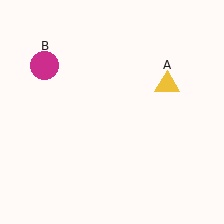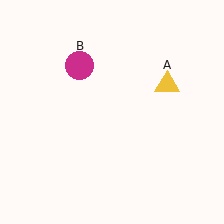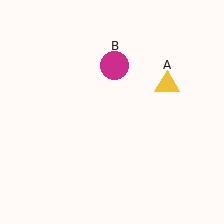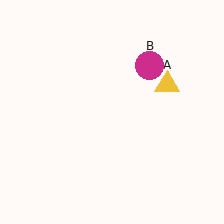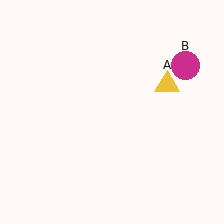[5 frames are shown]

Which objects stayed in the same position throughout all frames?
Yellow triangle (object A) remained stationary.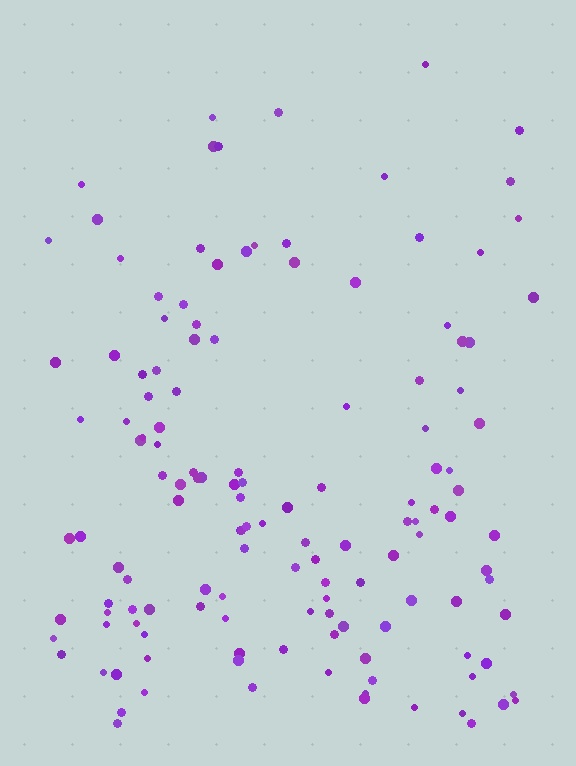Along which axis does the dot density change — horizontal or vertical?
Vertical.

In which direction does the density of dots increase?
From top to bottom, with the bottom side densest.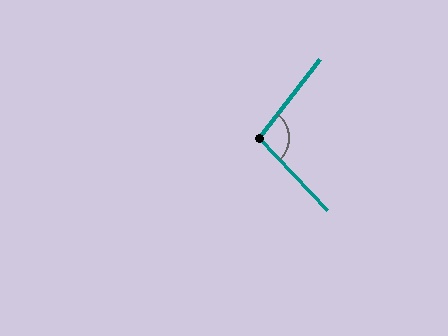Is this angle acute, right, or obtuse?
It is obtuse.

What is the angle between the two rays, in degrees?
Approximately 99 degrees.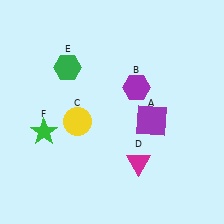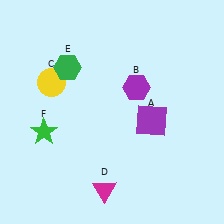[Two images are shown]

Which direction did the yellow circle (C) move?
The yellow circle (C) moved up.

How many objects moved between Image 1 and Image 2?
2 objects moved between the two images.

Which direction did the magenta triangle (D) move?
The magenta triangle (D) moved left.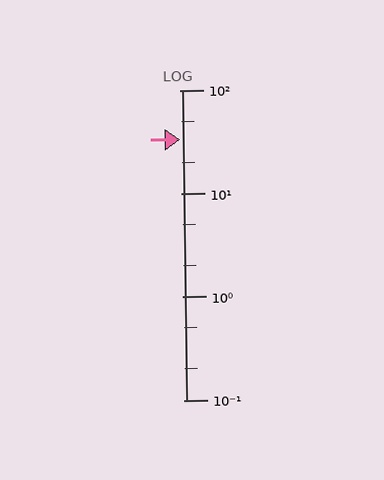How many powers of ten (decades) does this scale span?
The scale spans 3 decades, from 0.1 to 100.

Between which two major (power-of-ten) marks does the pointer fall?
The pointer is between 10 and 100.